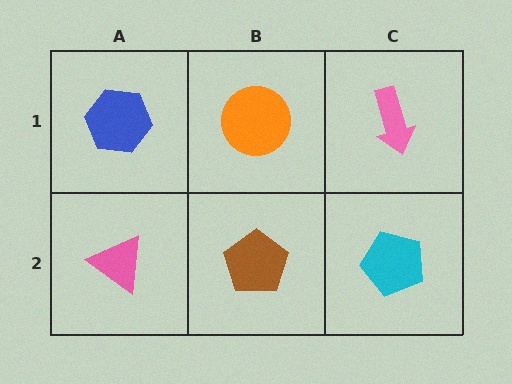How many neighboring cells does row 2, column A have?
2.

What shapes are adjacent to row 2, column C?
A pink arrow (row 1, column C), a brown pentagon (row 2, column B).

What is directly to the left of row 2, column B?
A pink triangle.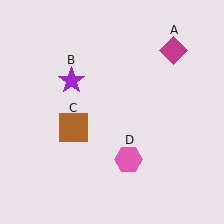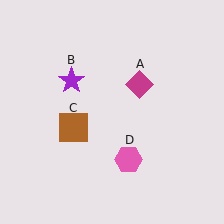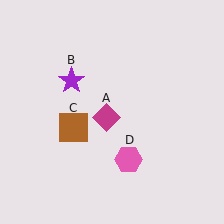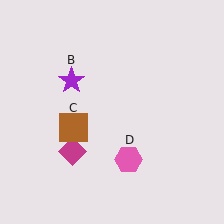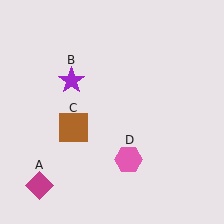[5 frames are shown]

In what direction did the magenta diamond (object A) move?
The magenta diamond (object A) moved down and to the left.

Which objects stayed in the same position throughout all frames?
Purple star (object B) and brown square (object C) and pink hexagon (object D) remained stationary.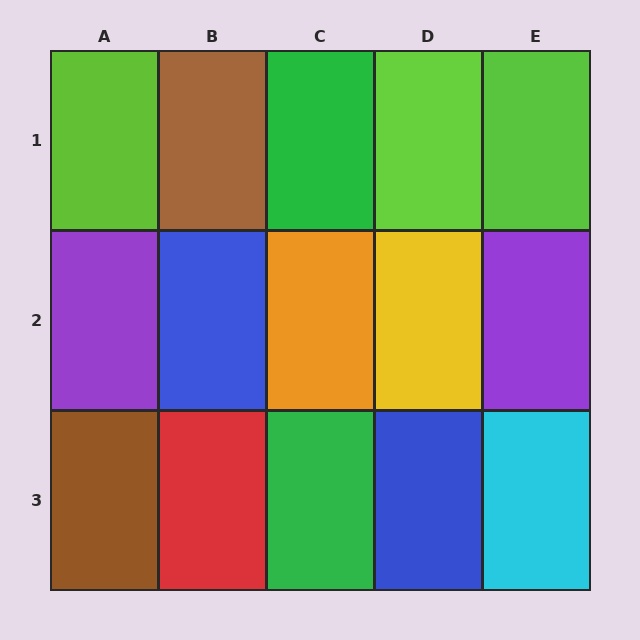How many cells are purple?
2 cells are purple.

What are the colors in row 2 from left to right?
Purple, blue, orange, yellow, purple.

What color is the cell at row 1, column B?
Brown.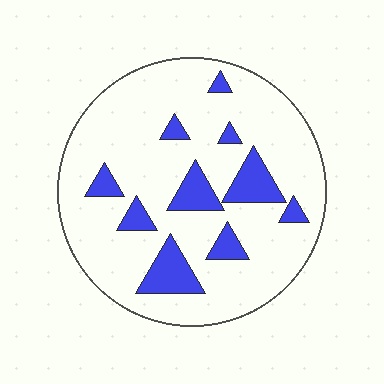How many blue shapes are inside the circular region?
10.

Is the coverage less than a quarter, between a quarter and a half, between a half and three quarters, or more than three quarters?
Less than a quarter.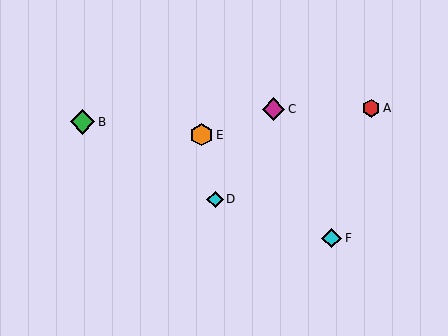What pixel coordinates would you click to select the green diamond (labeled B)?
Click at (82, 122) to select the green diamond B.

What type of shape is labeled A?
Shape A is a red hexagon.